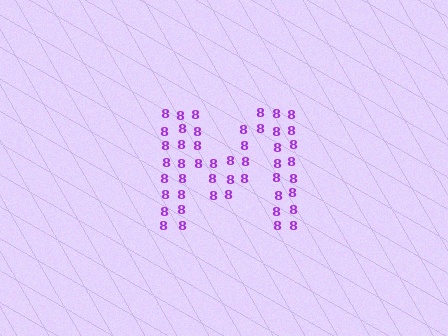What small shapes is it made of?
It is made of small digit 8's.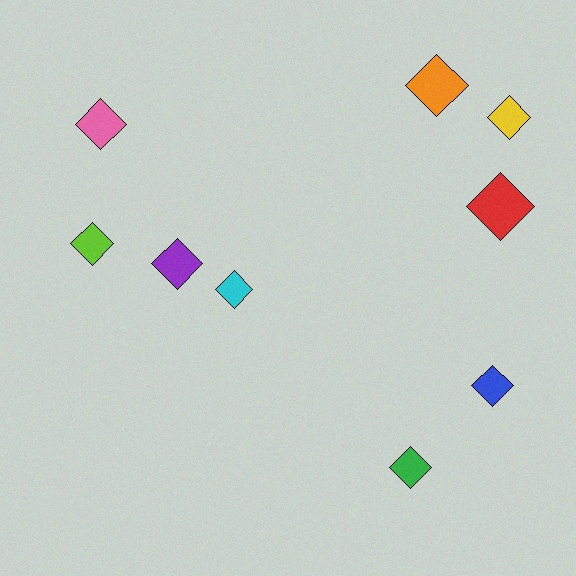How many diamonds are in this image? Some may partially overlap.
There are 9 diamonds.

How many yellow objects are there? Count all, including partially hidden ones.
There is 1 yellow object.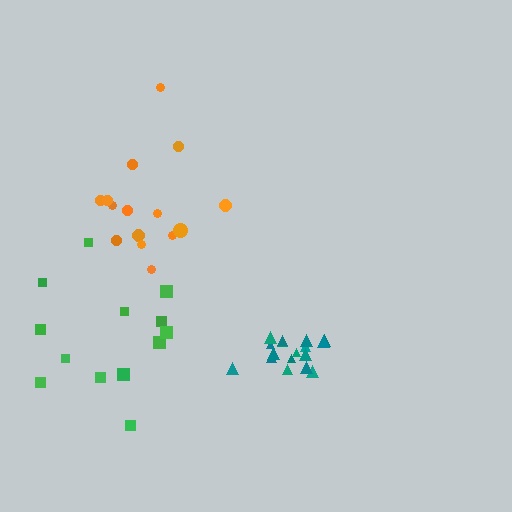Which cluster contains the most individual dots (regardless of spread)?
Teal (17).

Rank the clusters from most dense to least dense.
teal, orange, green.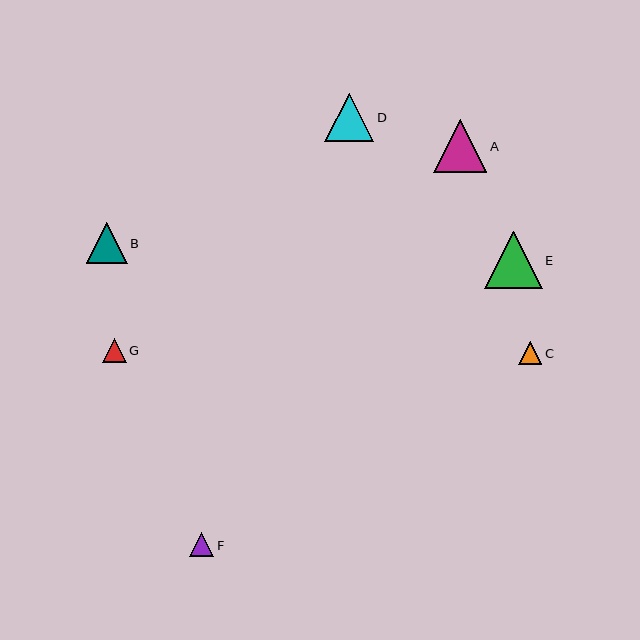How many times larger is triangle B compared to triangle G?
Triangle B is approximately 1.8 times the size of triangle G.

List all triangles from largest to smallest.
From largest to smallest: E, A, D, B, F, G, C.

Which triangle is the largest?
Triangle E is the largest with a size of approximately 57 pixels.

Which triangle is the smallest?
Triangle C is the smallest with a size of approximately 23 pixels.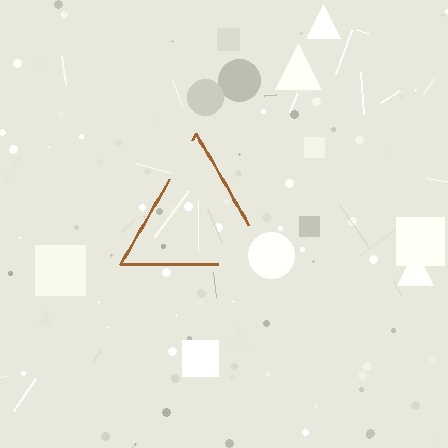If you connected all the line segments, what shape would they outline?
They would outline a triangle.